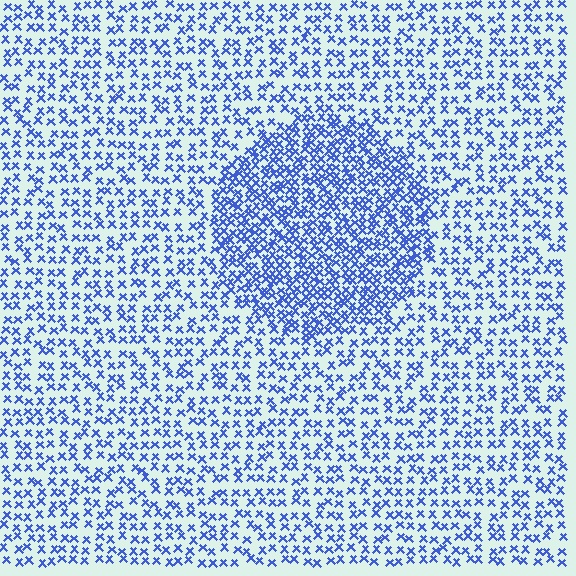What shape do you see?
I see a circle.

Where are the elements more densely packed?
The elements are more densely packed inside the circle boundary.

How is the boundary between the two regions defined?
The boundary is defined by a change in element density (approximately 2.0x ratio). All elements are the same color, size, and shape.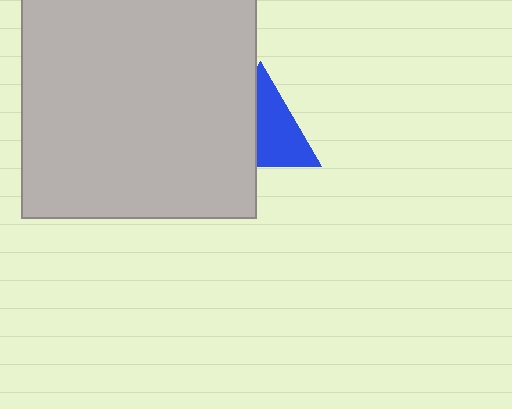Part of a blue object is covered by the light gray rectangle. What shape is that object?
It is a triangle.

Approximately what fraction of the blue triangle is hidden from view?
Roughly 45% of the blue triangle is hidden behind the light gray rectangle.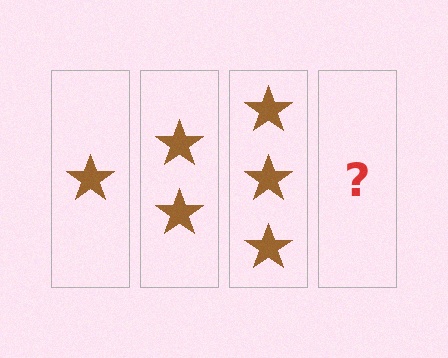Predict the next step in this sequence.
The next step is 4 stars.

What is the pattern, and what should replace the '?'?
The pattern is that each step adds one more star. The '?' should be 4 stars.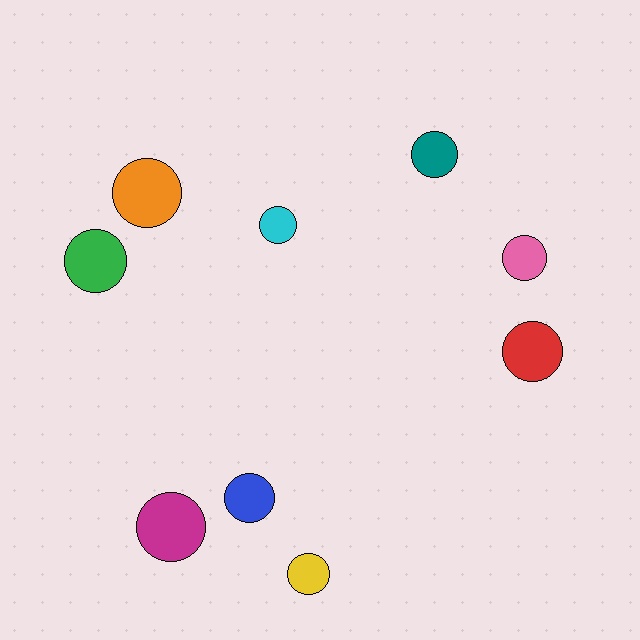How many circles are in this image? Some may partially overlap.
There are 9 circles.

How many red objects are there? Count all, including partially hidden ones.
There is 1 red object.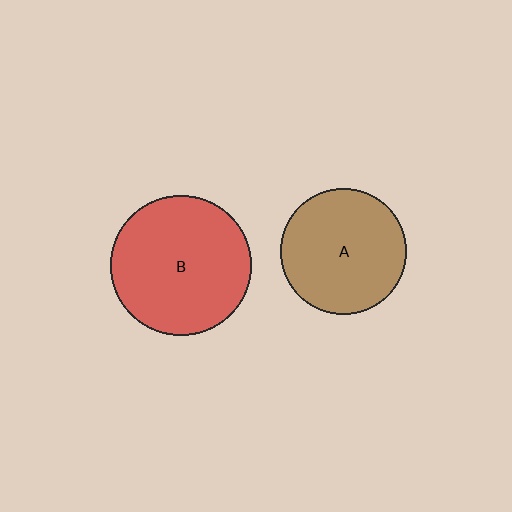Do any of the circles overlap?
No, none of the circles overlap.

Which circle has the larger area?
Circle B (red).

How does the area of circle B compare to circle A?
Approximately 1.2 times.